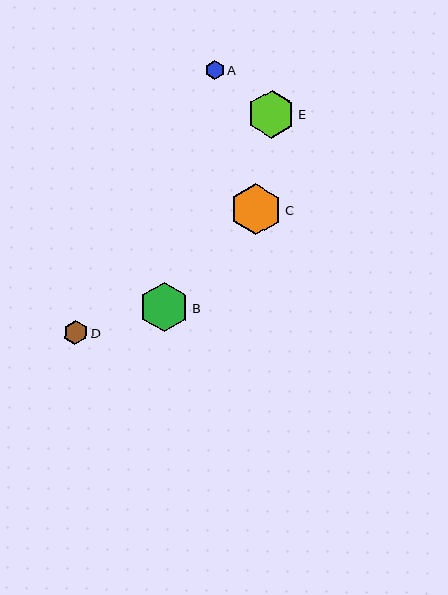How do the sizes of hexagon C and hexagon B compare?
Hexagon C and hexagon B are approximately the same size.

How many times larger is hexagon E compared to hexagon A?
Hexagon E is approximately 2.5 times the size of hexagon A.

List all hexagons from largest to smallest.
From largest to smallest: C, B, E, D, A.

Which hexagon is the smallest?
Hexagon A is the smallest with a size of approximately 19 pixels.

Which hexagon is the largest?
Hexagon C is the largest with a size of approximately 52 pixels.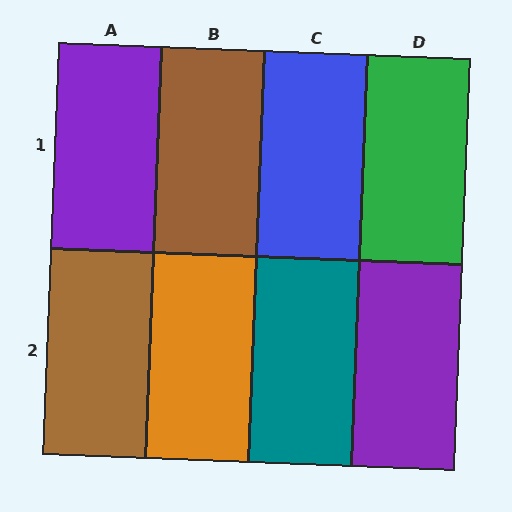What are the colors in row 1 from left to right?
Purple, brown, blue, green.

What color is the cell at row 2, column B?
Orange.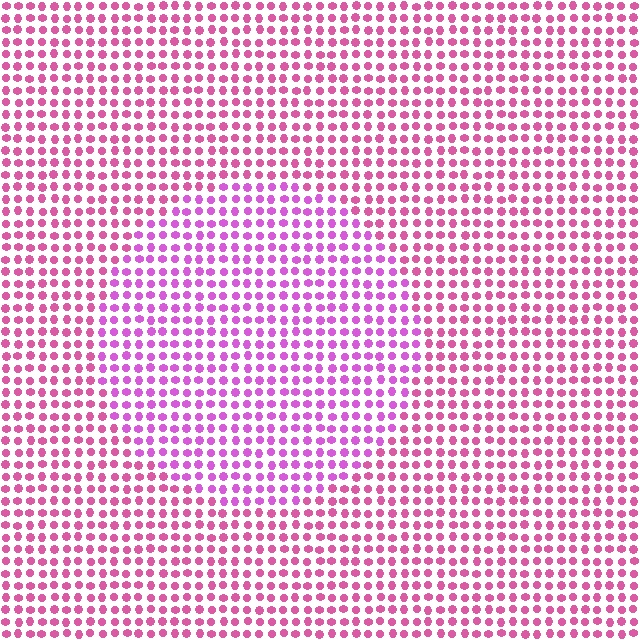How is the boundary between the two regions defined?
The boundary is defined purely by a slight shift in hue (about 26 degrees). Spacing, size, and orientation are identical on both sides.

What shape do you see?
I see a circle.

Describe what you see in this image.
The image is filled with small pink elements in a uniform arrangement. A circle-shaped region is visible where the elements are tinted to a slightly different hue, forming a subtle color boundary.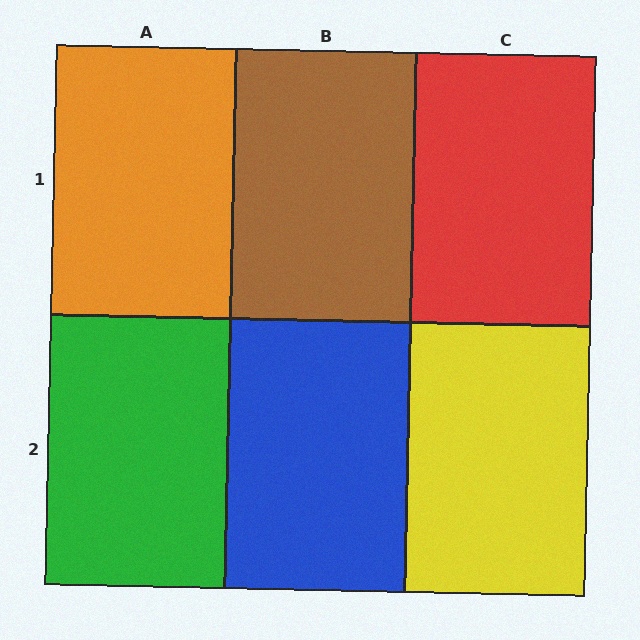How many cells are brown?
1 cell is brown.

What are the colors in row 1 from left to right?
Orange, brown, red.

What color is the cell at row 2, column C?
Yellow.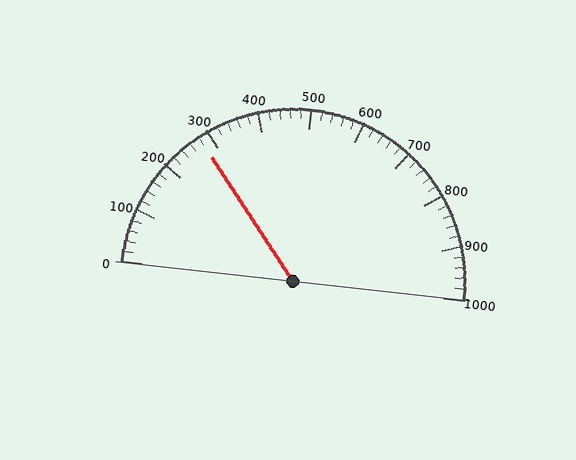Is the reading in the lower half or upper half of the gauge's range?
The reading is in the lower half of the range (0 to 1000).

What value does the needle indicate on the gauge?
The needle indicates approximately 280.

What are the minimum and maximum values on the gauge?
The gauge ranges from 0 to 1000.